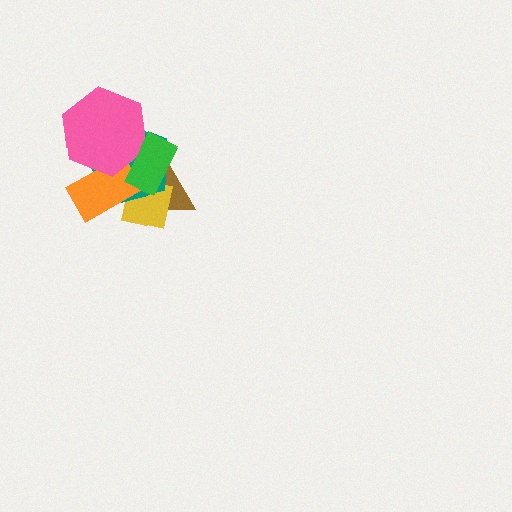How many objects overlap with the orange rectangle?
5 objects overlap with the orange rectangle.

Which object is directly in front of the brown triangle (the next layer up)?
The yellow square is directly in front of the brown triangle.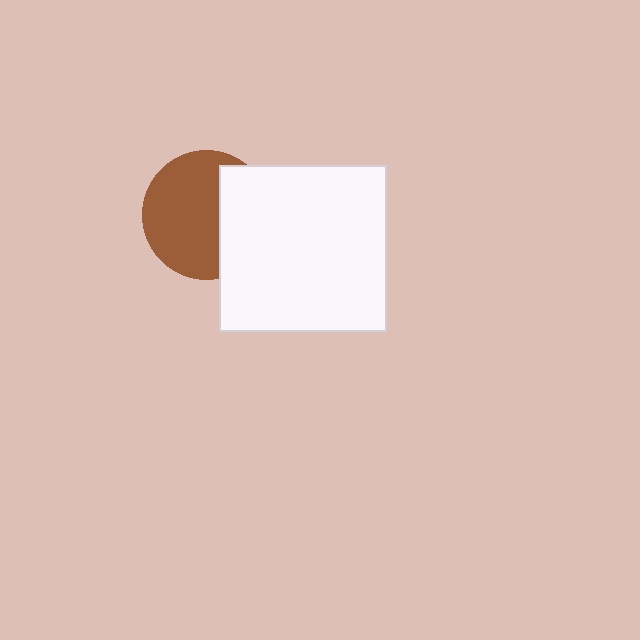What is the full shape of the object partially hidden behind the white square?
The partially hidden object is a brown circle.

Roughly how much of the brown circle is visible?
About half of it is visible (roughly 65%).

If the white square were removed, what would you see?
You would see the complete brown circle.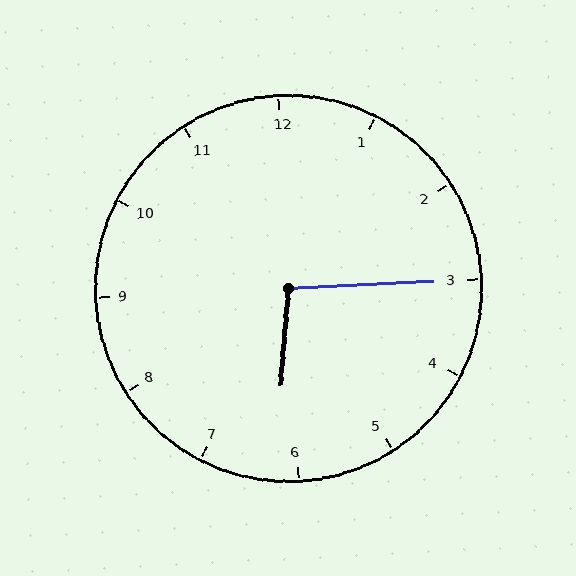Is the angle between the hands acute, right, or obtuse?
It is obtuse.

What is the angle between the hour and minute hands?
Approximately 98 degrees.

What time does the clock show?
6:15.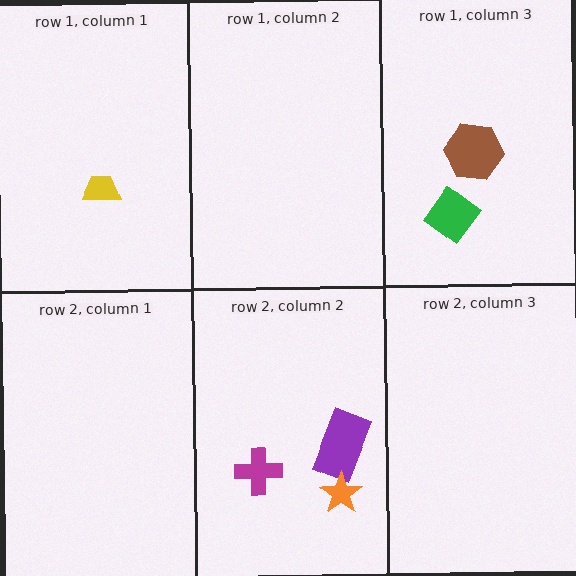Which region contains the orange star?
The row 2, column 2 region.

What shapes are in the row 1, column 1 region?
The yellow trapezoid.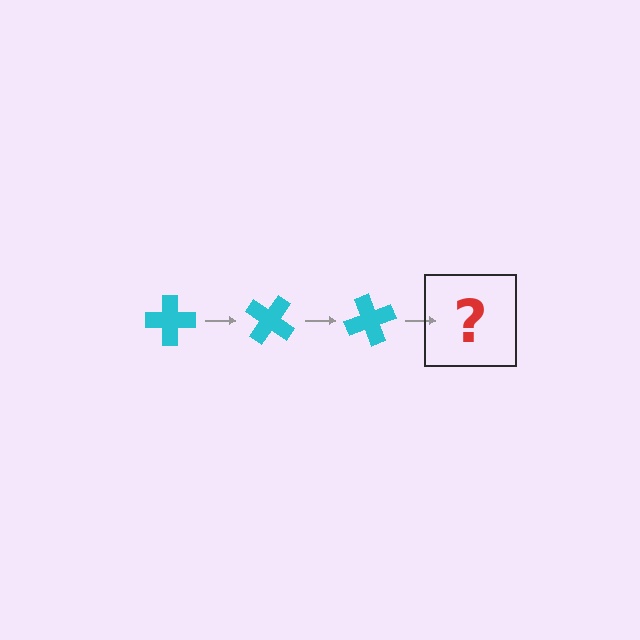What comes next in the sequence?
The next element should be a cyan cross rotated 105 degrees.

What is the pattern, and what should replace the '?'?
The pattern is that the cross rotates 35 degrees each step. The '?' should be a cyan cross rotated 105 degrees.